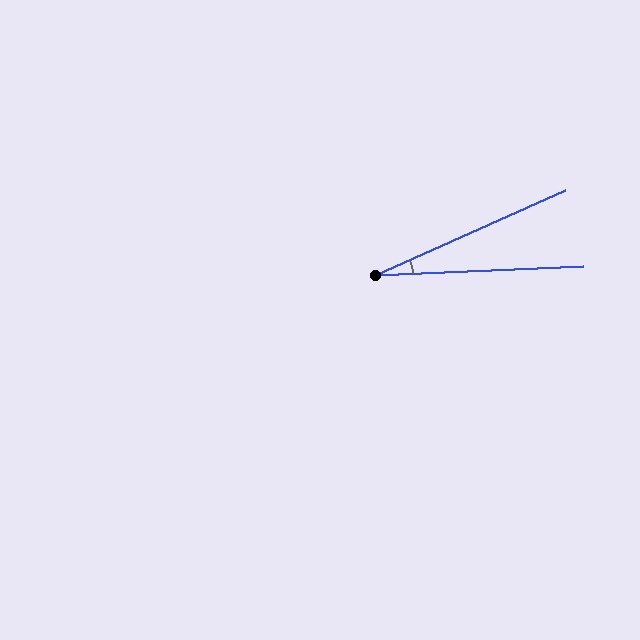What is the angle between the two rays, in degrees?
Approximately 22 degrees.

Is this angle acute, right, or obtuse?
It is acute.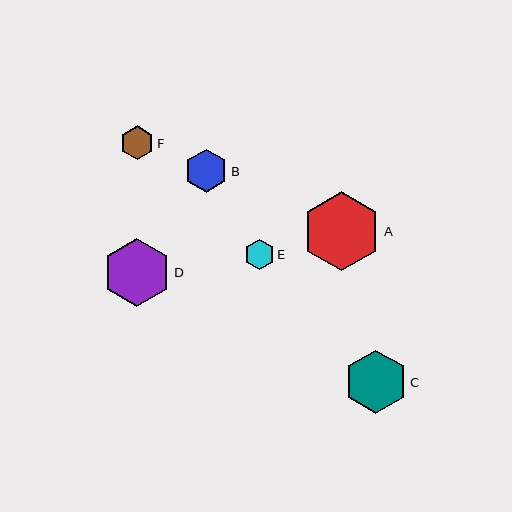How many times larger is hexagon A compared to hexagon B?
Hexagon A is approximately 1.8 times the size of hexagon B.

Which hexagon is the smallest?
Hexagon E is the smallest with a size of approximately 30 pixels.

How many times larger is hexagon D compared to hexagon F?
Hexagon D is approximately 2.0 times the size of hexagon F.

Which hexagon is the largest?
Hexagon A is the largest with a size of approximately 79 pixels.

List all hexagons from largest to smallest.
From largest to smallest: A, D, C, B, F, E.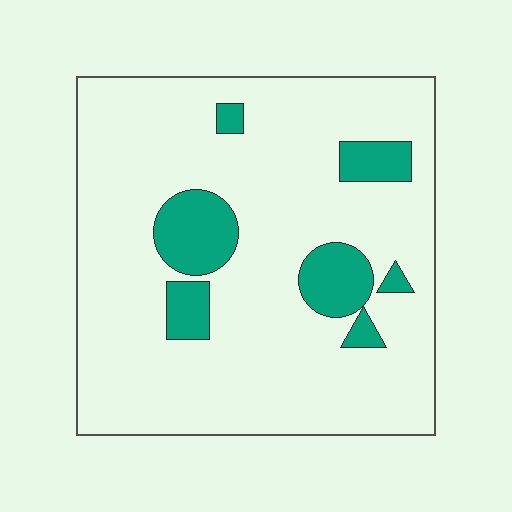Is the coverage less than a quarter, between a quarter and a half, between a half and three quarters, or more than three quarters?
Less than a quarter.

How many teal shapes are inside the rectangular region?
7.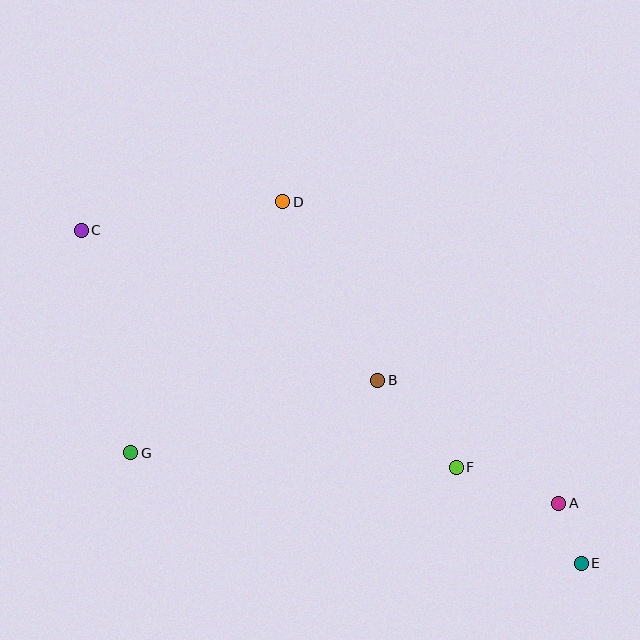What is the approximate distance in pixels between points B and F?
The distance between B and F is approximately 117 pixels.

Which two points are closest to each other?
Points A and E are closest to each other.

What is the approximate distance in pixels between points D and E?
The distance between D and E is approximately 469 pixels.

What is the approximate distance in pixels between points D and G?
The distance between D and G is approximately 293 pixels.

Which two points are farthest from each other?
Points C and E are farthest from each other.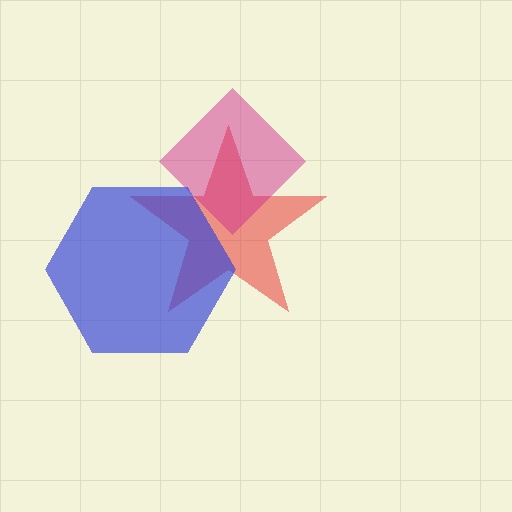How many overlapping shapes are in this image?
There are 3 overlapping shapes in the image.